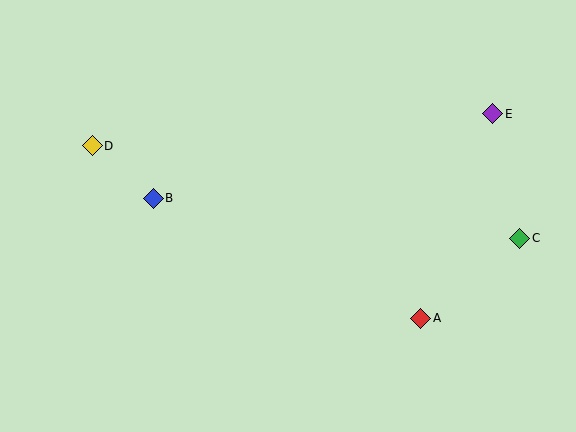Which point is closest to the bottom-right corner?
Point A is closest to the bottom-right corner.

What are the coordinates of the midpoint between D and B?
The midpoint between D and B is at (123, 172).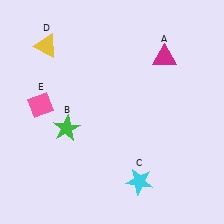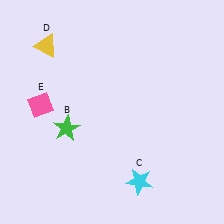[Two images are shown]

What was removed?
The magenta triangle (A) was removed in Image 2.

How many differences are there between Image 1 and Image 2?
There is 1 difference between the two images.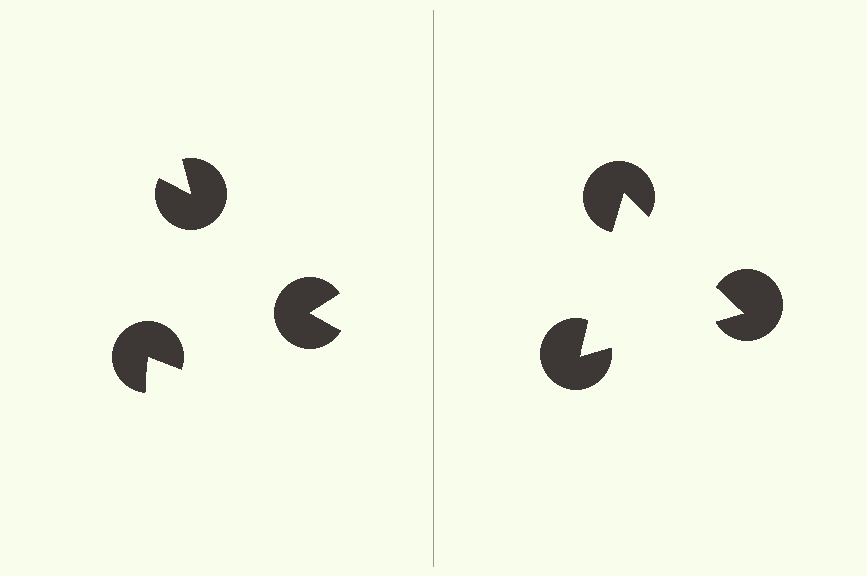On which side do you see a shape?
An illusory triangle appears on the right side. On the left side the wedge cuts are rotated, so no coherent shape forms.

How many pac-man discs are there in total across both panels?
6 — 3 on each side.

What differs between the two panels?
The pac-man discs are positioned identically on both sides; only the wedge orientations differ. On the right they align to a triangle; on the left they are misaligned.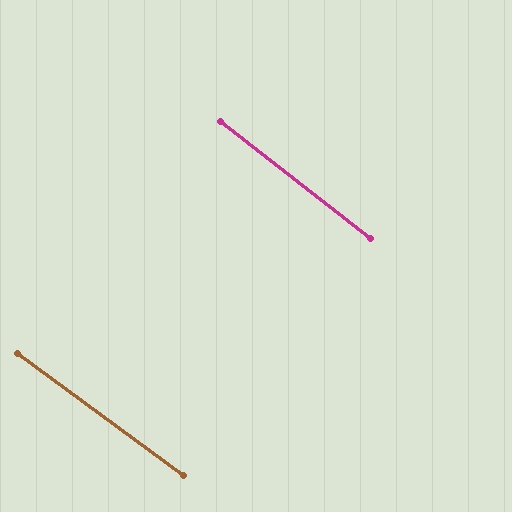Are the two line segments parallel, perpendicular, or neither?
Parallel — their directions differ by only 1.5°.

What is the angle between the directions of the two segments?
Approximately 2 degrees.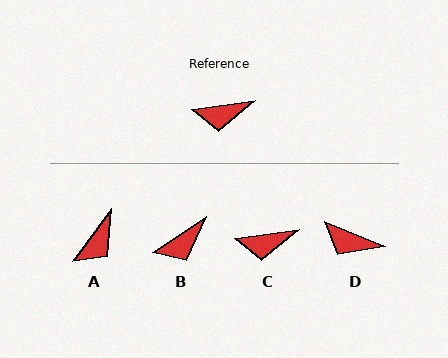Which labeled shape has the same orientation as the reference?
C.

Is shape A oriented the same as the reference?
No, it is off by about 46 degrees.